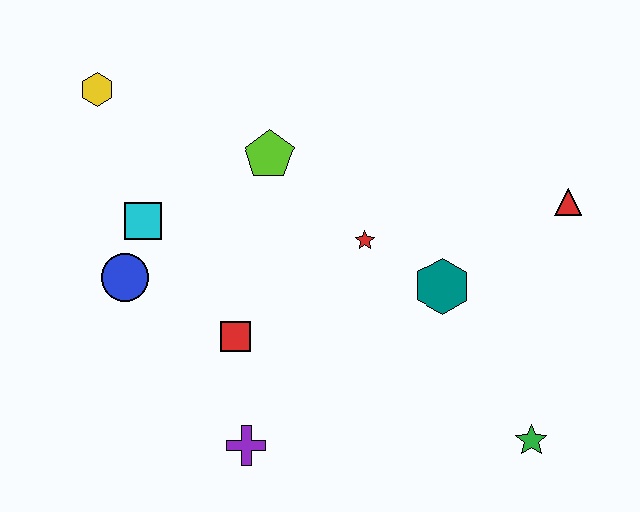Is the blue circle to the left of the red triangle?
Yes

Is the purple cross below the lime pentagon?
Yes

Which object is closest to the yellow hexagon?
The cyan square is closest to the yellow hexagon.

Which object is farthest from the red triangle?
The yellow hexagon is farthest from the red triangle.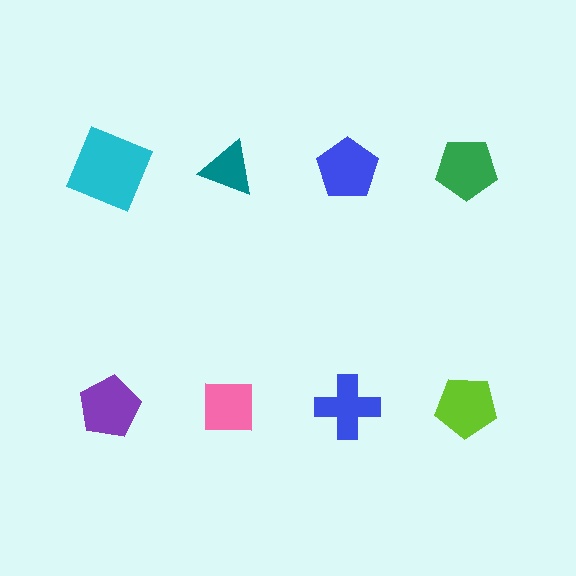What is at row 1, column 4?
A green pentagon.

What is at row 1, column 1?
A cyan square.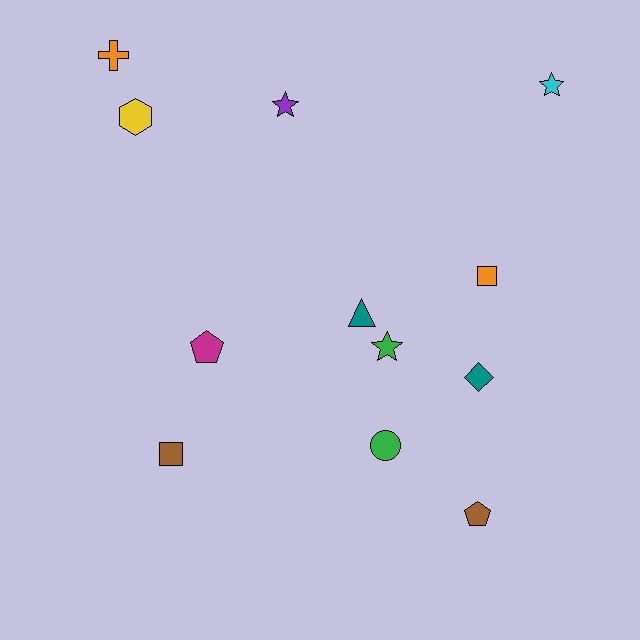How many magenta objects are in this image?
There is 1 magenta object.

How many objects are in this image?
There are 12 objects.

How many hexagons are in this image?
There is 1 hexagon.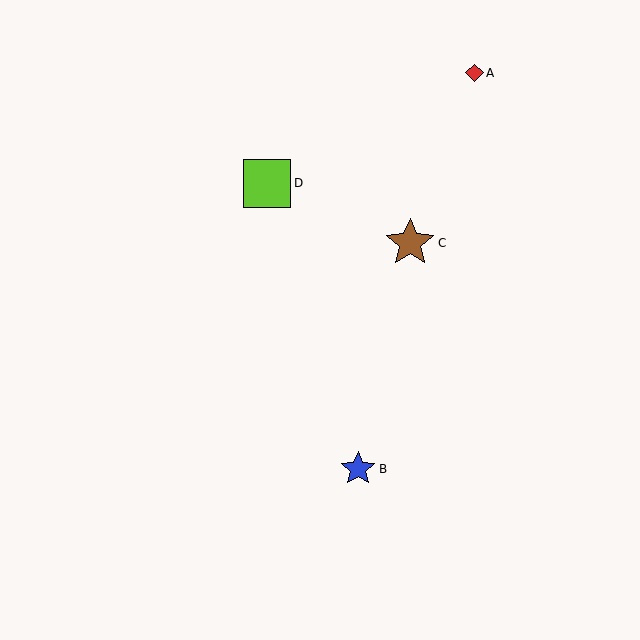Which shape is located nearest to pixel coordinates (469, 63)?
The red diamond (labeled A) at (474, 73) is nearest to that location.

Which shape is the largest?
The brown star (labeled C) is the largest.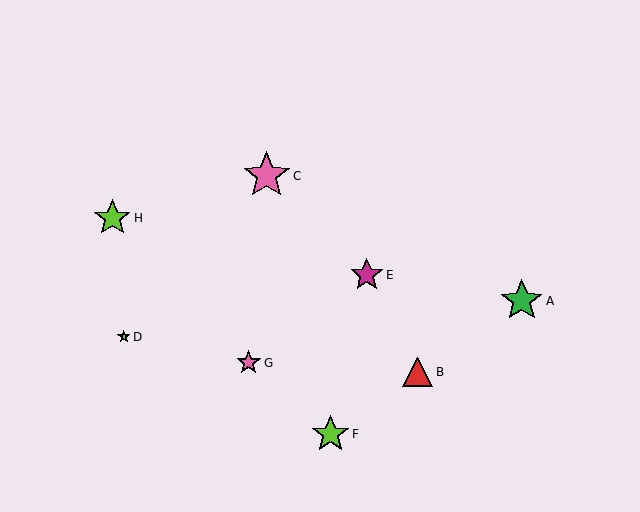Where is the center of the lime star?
The center of the lime star is at (112, 218).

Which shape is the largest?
The pink star (labeled C) is the largest.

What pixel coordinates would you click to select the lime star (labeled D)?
Click at (124, 337) to select the lime star D.